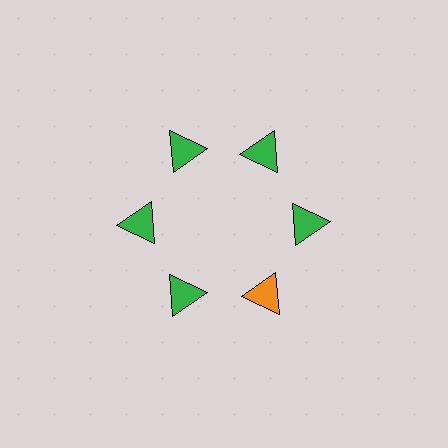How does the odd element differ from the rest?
It has a different color: orange instead of green.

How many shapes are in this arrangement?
There are 6 shapes arranged in a ring pattern.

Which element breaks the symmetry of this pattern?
The orange triangle at roughly the 5 o'clock position breaks the symmetry. All other shapes are green triangles.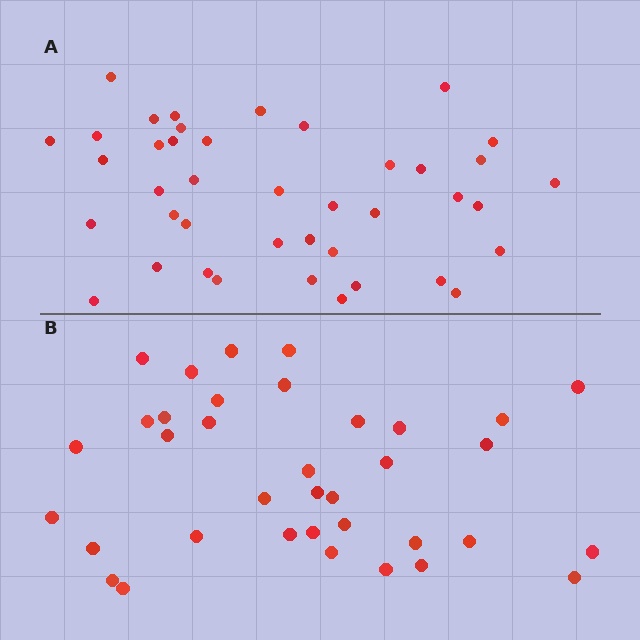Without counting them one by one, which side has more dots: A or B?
Region A (the top region) has more dots.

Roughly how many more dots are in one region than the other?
Region A has about 5 more dots than region B.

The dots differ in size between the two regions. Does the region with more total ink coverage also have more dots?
No. Region B has more total ink coverage because its dots are larger, but region A actually contains more individual dots. Total area can be misleading — the number of items is what matters here.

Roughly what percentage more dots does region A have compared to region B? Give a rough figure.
About 15% more.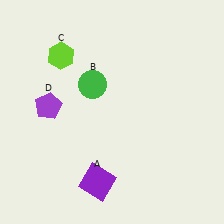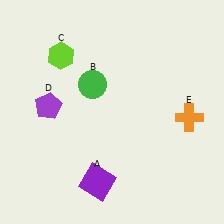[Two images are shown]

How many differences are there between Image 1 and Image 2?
There is 1 difference between the two images.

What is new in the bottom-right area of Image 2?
An orange cross (E) was added in the bottom-right area of Image 2.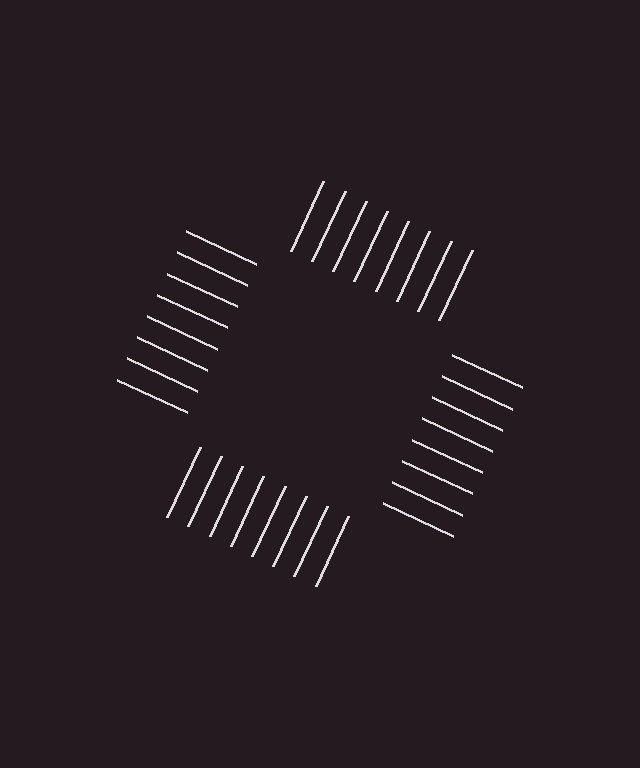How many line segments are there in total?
32 — 8 along each of the 4 edges.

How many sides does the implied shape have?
4 sides — the line-ends trace a square.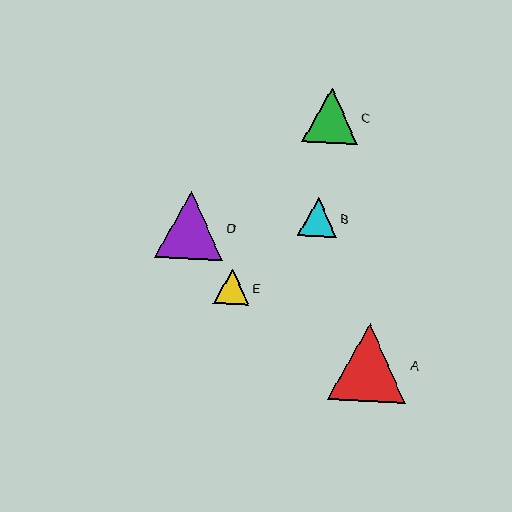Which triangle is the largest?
Triangle A is the largest with a size of approximately 78 pixels.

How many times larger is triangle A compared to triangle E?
Triangle A is approximately 2.2 times the size of triangle E.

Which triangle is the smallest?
Triangle E is the smallest with a size of approximately 35 pixels.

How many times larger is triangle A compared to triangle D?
Triangle A is approximately 1.1 times the size of triangle D.